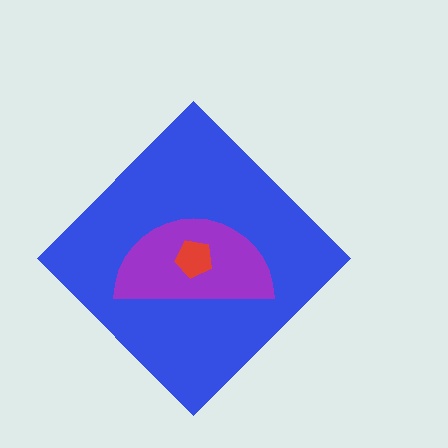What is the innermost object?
The red pentagon.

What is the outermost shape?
The blue diamond.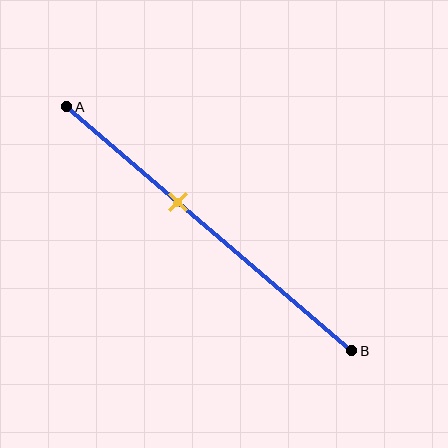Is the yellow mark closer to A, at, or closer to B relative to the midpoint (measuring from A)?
The yellow mark is closer to point A than the midpoint of segment AB.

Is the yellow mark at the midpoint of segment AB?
No, the mark is at about 40% from A, not at the 50% midpoint.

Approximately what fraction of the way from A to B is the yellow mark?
The yellow mark is approximately 40% of the way from A to B.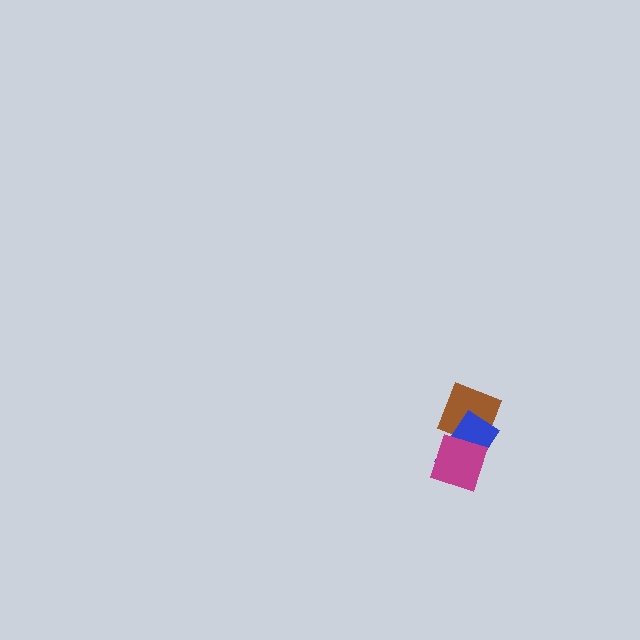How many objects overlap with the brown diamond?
2 objects overlap with the brown diamond.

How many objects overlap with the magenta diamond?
2 objects overlap with the magenta diamond.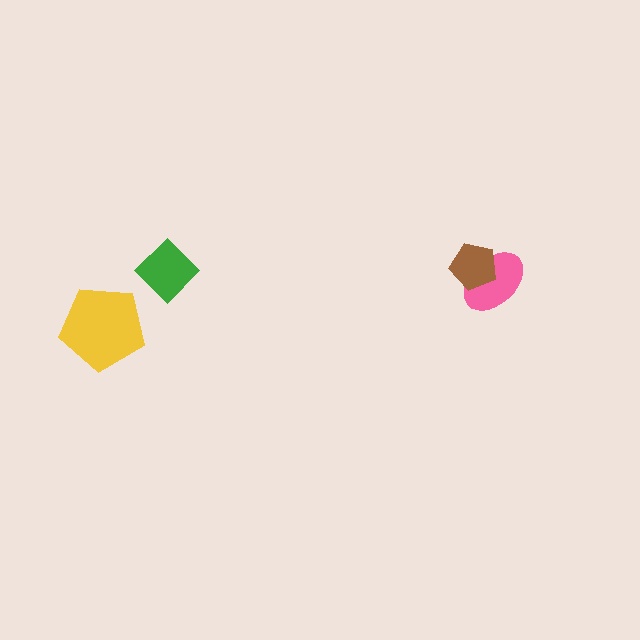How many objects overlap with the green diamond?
0 objects overlap with the green diamond.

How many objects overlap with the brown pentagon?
1 object overlaps with the brown pentagon.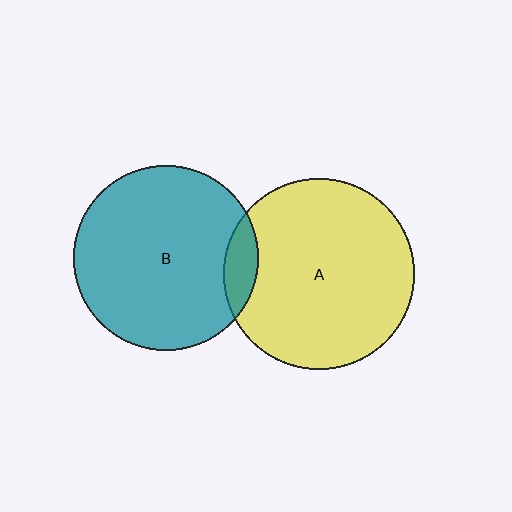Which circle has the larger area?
Circle A (yellow).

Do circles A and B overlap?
Yes.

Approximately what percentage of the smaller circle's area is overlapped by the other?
Approximately 10%.